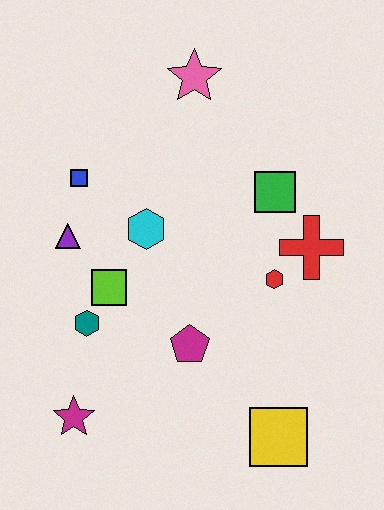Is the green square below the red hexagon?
No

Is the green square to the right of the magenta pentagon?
Yes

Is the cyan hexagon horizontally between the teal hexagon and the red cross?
Yes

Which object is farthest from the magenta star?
The pink star is farthest from the magenta star.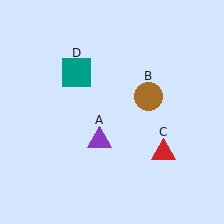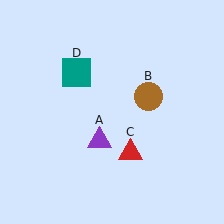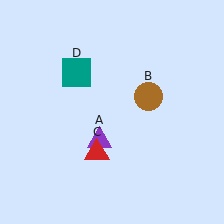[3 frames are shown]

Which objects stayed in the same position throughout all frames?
Purple triangle (object A) and brown circle (object B) and teal square (object D) remained stationary.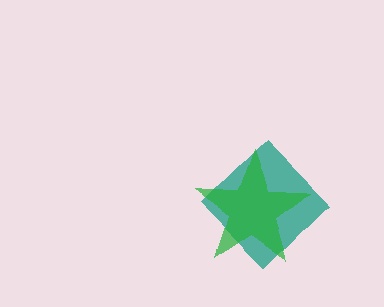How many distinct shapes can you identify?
There are 2 distinct shapes: a teal diamond, a green star.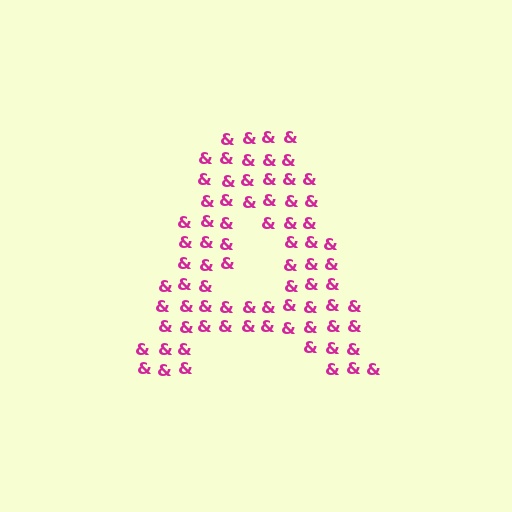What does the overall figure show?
The overall figure shows the letter A.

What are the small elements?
The small elements are ampersands.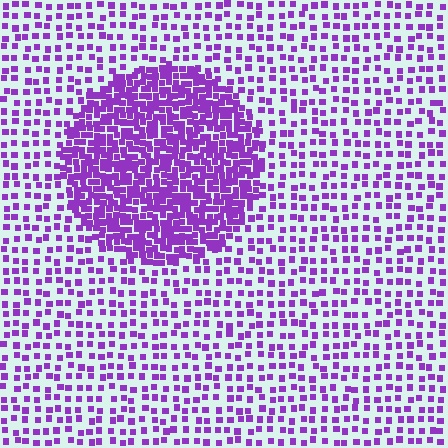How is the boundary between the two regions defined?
The boundary is defined by a change in element density (approximately 2.6x ratio). All elements are the same color, size, and shape.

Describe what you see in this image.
The image contains small purple elements arranged at two different densities. A circle-shaped region is visible where the elements are more densely packed than the surrounding area.